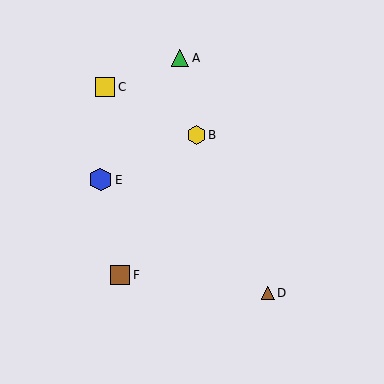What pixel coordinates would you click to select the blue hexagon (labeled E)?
Click at (100, 180) to select the blue hexagon E.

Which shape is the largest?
The blue hexagon (labeled E) is the largest.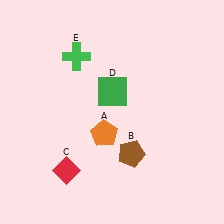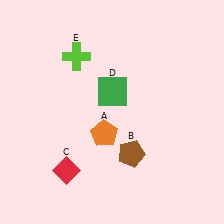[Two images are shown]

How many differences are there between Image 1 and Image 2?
There is 1 difference between the two images.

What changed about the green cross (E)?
In Image 1, E is green. In Image 2, it changed to lime.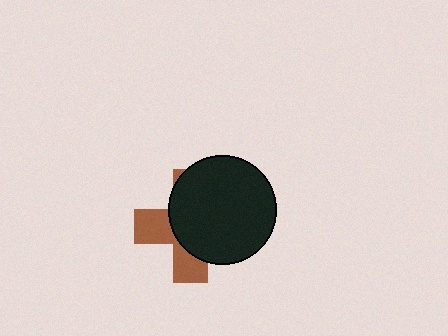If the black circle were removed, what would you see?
You would see the complete brown cross.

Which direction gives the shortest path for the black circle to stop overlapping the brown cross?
Moving right gives the shortest separation.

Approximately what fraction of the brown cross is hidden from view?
Roughly 63% of the brown cross is hidden behind the black circle.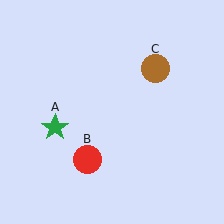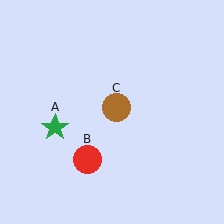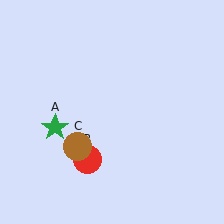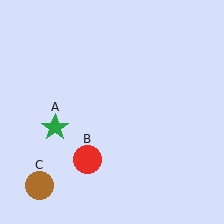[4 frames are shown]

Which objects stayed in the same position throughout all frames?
Green star (object A) and red circle (object B) remained stationary.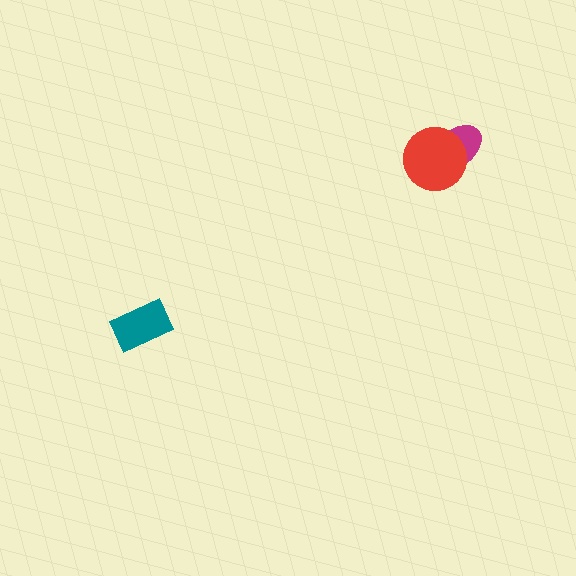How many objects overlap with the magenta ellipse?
1 object overlaps with the magenta ellipse.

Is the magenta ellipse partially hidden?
Yes, it is partially covered by another shape.